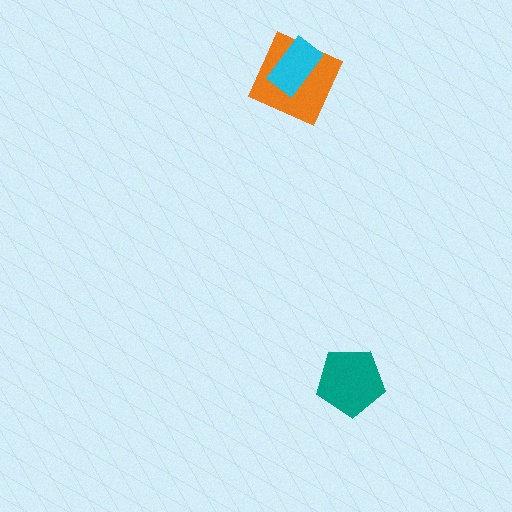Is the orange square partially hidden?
Yes, it is partially covered by another shape.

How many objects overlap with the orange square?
1 object overlaps with the orange square.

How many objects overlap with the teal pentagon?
0 objects overlap with the teal pentagon.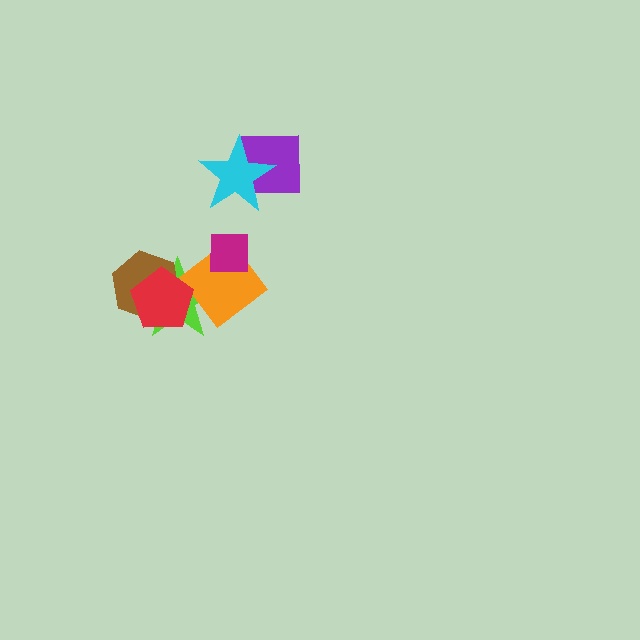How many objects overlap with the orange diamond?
3 objects overlap with the orange diamond.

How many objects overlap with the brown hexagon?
2 objects overlap with the brown hexagon.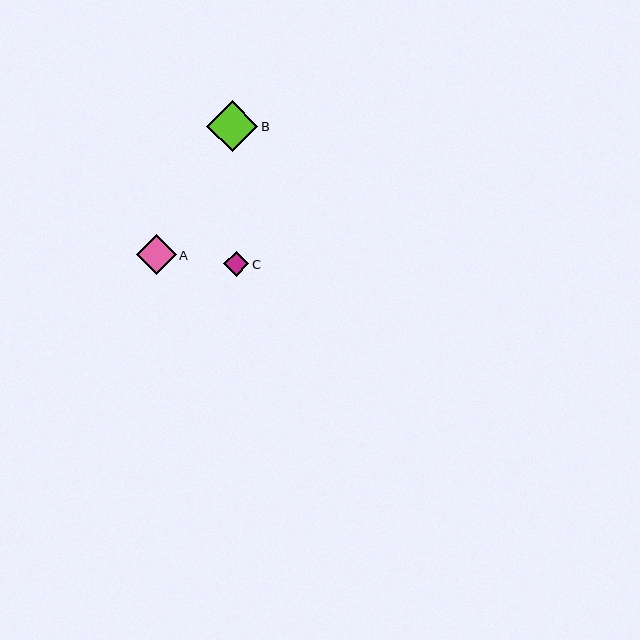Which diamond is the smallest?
Diamond C is the smallest with a size of approximately 25 pixels.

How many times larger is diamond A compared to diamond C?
Diamond A is approximately 1.6 times the size of diamond C.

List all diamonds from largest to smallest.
From largest to smallest: B, A, C.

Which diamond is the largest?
Diamond B is the largest with a size of approximately 51 pixels.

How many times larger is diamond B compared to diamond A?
Diamond B is approximately 1.3 times the size of diamond A.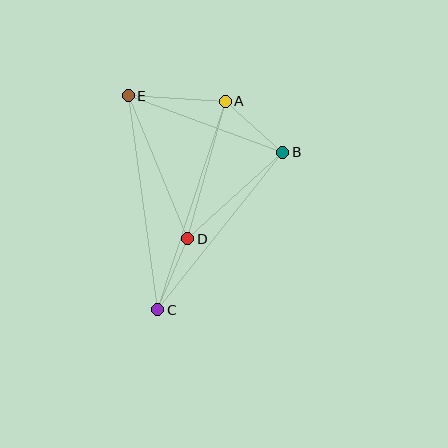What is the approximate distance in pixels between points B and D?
The distance between B and D is approximately 129 pixels.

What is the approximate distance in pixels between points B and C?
The distance between B and C is approximately 201 pixels.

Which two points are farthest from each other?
Points A and C are farthest from each other.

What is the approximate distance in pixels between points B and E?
The distance between B and E is approximately 165 pixels.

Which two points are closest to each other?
Points C and D are closest to each other.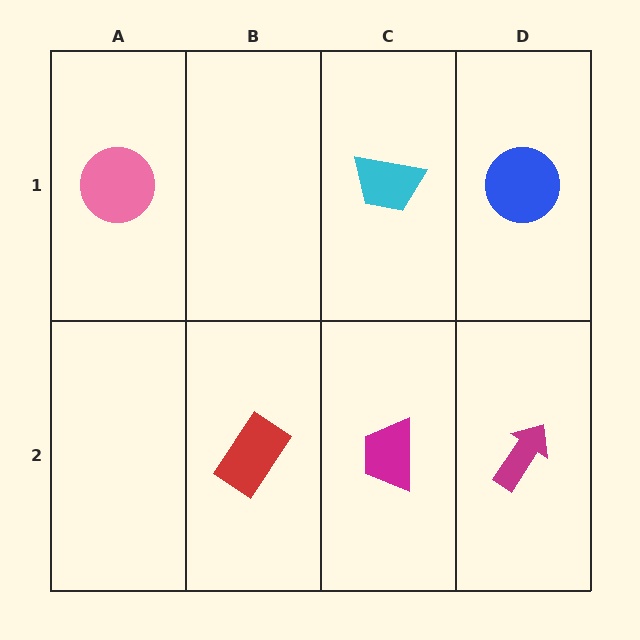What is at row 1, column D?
A blue circle.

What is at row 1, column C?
A cyan trapezoid.